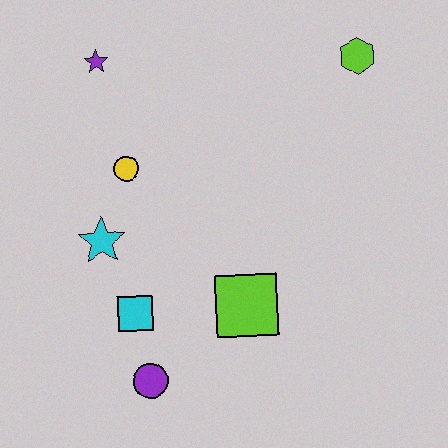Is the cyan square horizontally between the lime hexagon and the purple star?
Yes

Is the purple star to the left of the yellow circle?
Yes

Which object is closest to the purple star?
The yellow circle is closest to the purple star.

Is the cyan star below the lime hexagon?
Yes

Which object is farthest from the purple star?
The purple circle is farthest from the purple star.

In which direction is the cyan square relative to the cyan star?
The cyan square is below the cyan star.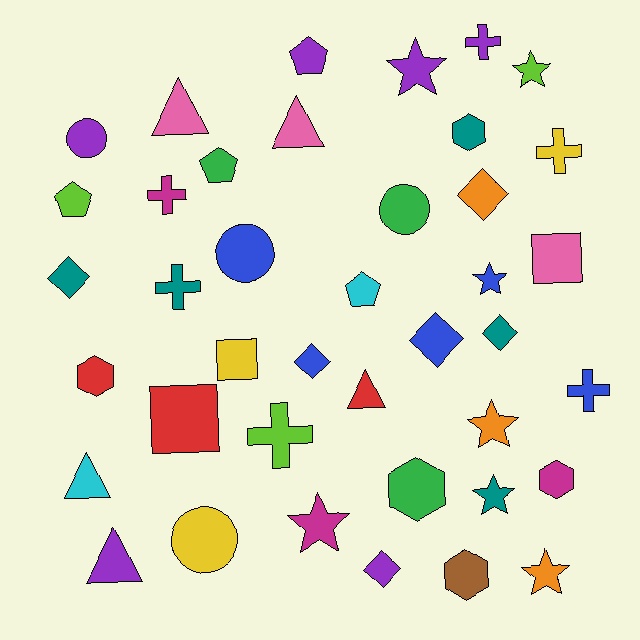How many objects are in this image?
There are 40 objects.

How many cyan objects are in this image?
There are 2 cyan objects.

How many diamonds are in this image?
There are 6 diamonds.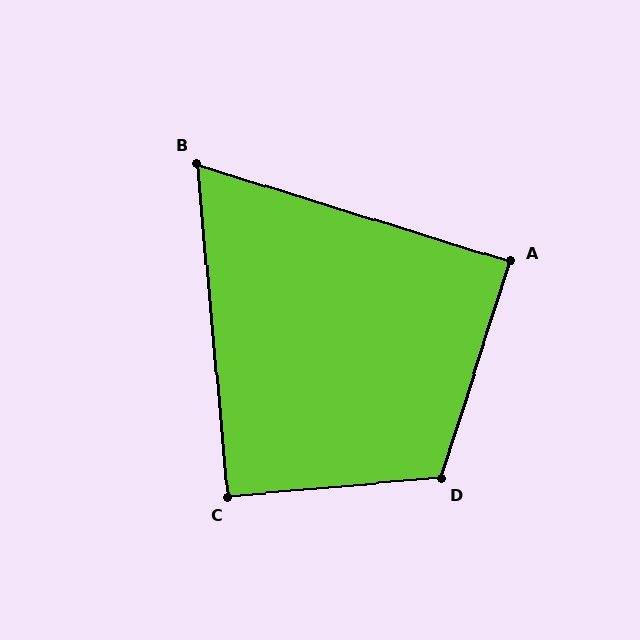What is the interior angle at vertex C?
Approximately 90 degrees (approximately right).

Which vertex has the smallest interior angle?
B, at approximately 68 degrees.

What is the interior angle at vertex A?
Approximately 90 degrees (approximately right).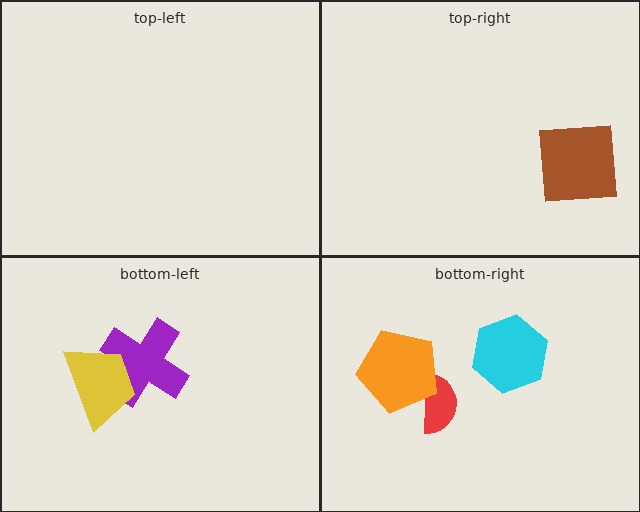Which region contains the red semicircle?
The bottom-right region.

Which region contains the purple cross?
The bottom-left region.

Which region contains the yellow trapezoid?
The bottom-left region.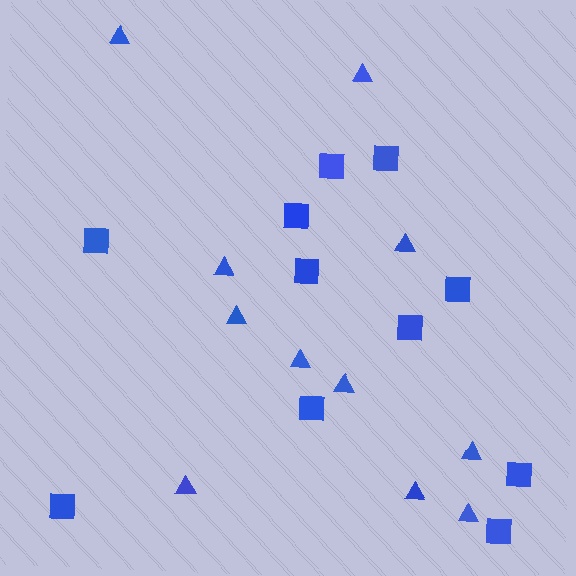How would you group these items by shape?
There are 2 groups: one group of squares (11) and one group of triangles (11).